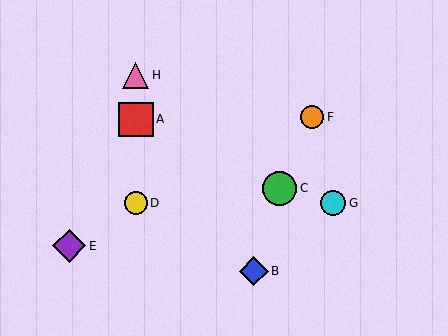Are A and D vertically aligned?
Yes, both are at x≈136.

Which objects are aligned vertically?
Objects A, D, H are aligned vertically.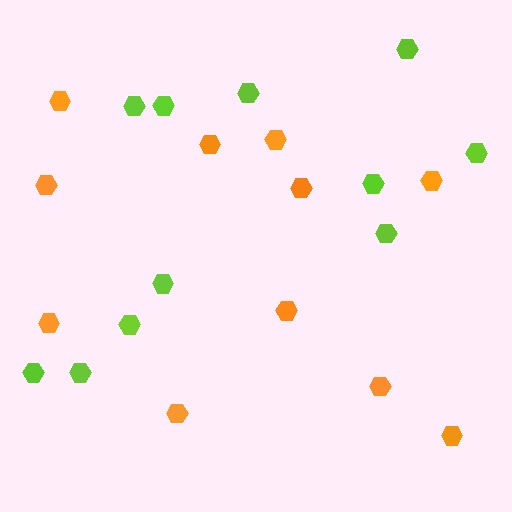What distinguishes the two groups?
There are 2 groups: one group of orange hexagons (11) and one group of lime hexagons (11).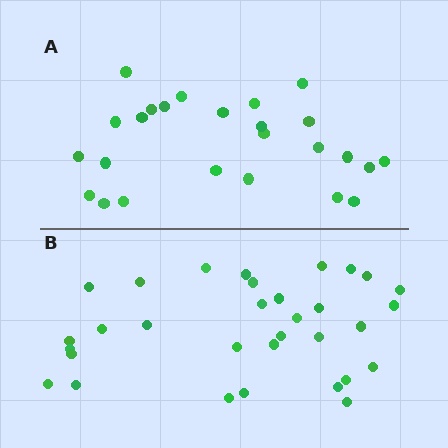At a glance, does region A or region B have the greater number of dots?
Region B (the bottom region) has more dots.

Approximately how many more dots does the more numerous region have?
Region B has roughly 8 or so more dots than region A.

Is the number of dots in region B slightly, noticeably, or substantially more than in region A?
Region B has noticeably more, but not dramatically so. The ratio is roughly 1.3 to 1.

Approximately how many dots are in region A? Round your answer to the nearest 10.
About 20 dots. (The exact count is 25, which rounds to 20.)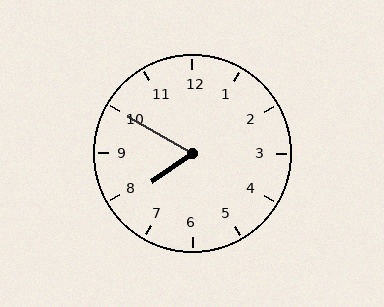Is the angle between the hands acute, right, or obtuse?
It is acute.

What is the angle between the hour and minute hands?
Approximately 65 degrees.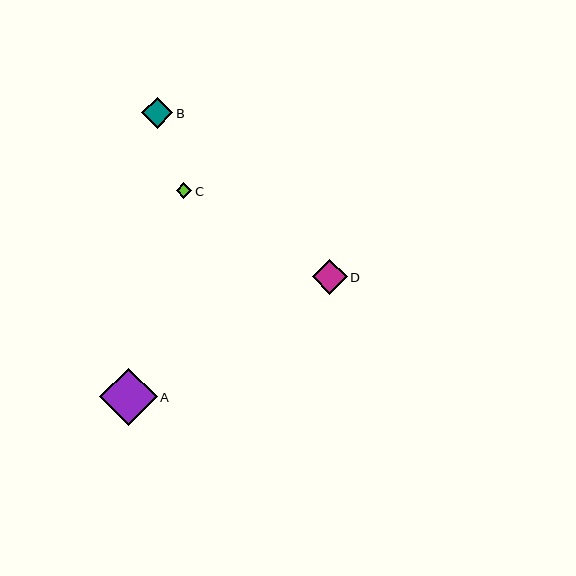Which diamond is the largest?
Diamond A is the largest with a size of approximately 58 pixels.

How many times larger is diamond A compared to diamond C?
Diamond A is approximately 3.8 times the size of diamond C.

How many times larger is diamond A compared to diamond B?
Diamond A is approximately 1.9 times the size of diamond B.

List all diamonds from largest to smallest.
From largest to smallest: A, D, B, C.